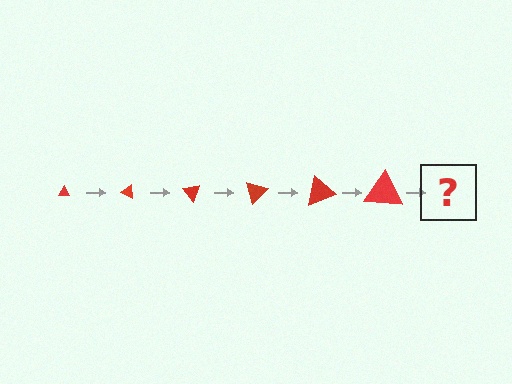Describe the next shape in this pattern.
It should be a triangle, larger than the previous one and rotated 150 degrees from the start.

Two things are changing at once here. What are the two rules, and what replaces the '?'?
The two rules are that the triangle grows larger each step and it rotates 25 degrees each step. The '?' should be a triangle, larger than the previous one and rotated 150 degrees from the start.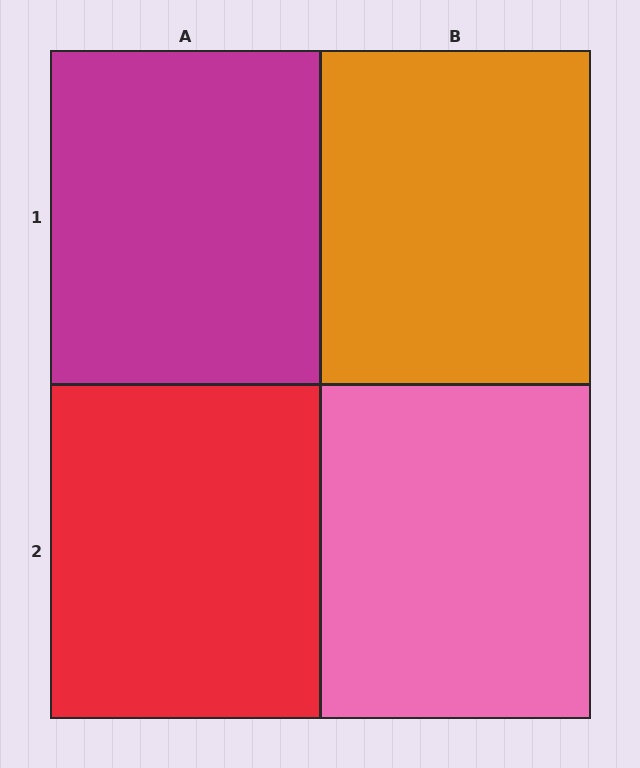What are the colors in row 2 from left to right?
Red, pink.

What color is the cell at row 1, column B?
Orange.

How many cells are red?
1 cell is red.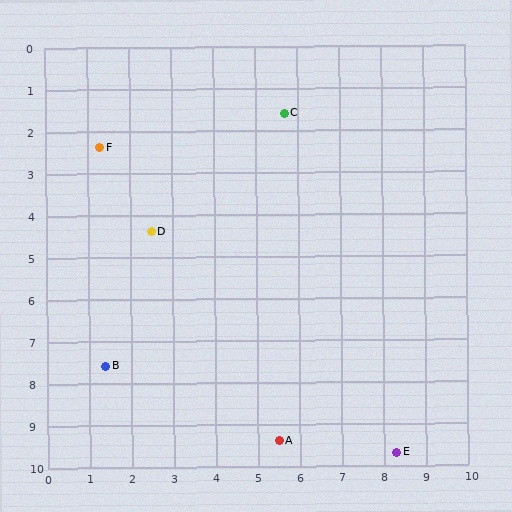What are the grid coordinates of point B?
Point B is at approximately (1.4, 7.6).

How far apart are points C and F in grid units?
Points C and F are about 4.5 grid units apart.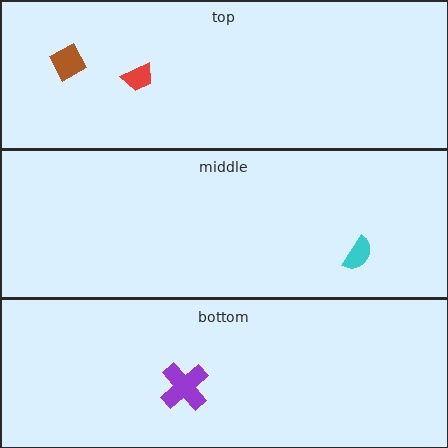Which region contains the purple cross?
The bottom region.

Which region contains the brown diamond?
The top region.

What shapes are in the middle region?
The cyan semicircle.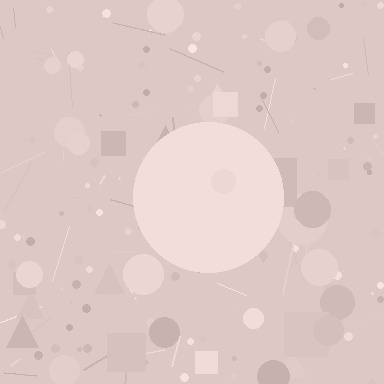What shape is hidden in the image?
A circle is hidden in the image.